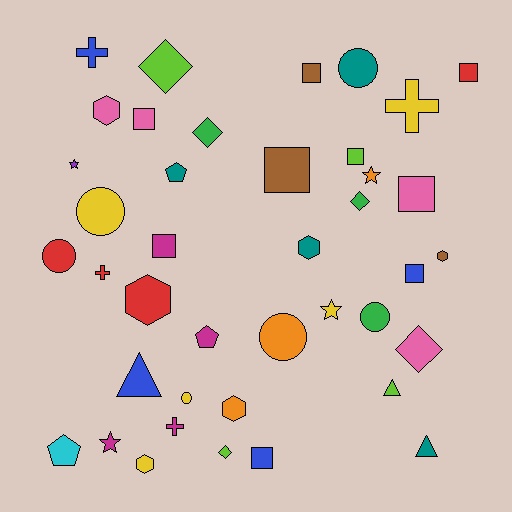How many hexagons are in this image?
There are 6 hexagons.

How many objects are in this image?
There are 40 objects.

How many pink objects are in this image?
There are 4 pink objects.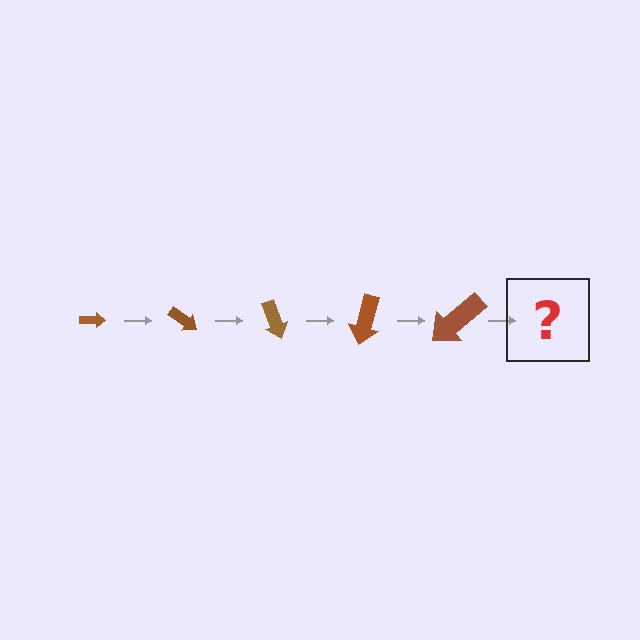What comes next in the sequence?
The next element should be an arrow, larger than the previous one and rotated 175 degrees from the start.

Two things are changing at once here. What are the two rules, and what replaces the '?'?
The two rules are that the arrow grows larger each step and it rotates 35 degrees each step. The '?' should be an arrow, larger than the previous one and rotated 175 degrees from the start.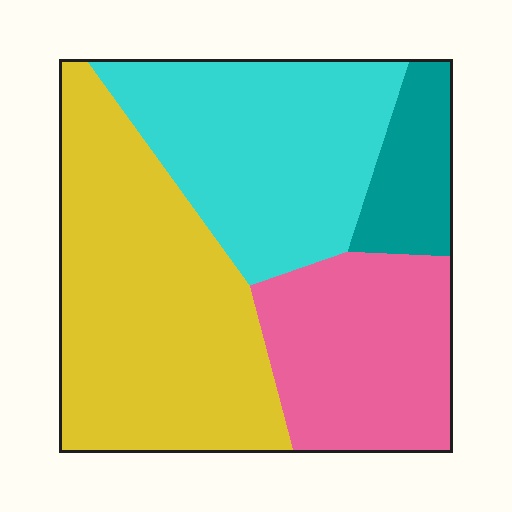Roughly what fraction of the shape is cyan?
Cyan takes up between a quarter and a half of the shape.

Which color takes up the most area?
Yellow, at roughly 40%.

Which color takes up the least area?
Teal, at roughly 10%.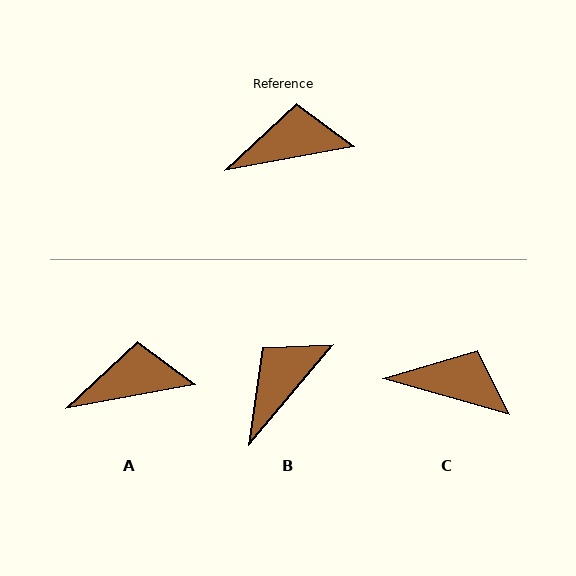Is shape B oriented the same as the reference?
No, it is off by about 39 degrees.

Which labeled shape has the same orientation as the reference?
A.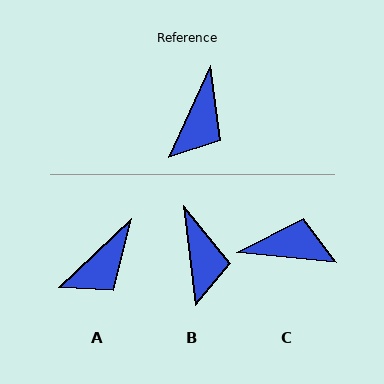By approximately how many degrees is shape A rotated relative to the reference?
Approximately 22 degrees clockwise.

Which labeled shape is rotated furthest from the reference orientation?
C, about 109 degrees away.